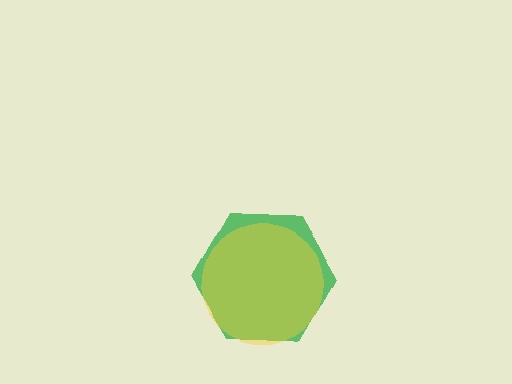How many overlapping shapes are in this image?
There are 2 overlapping shapes in the image.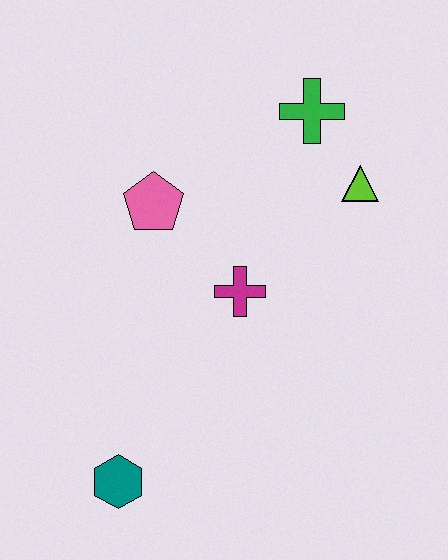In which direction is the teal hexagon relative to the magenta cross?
The teal hexagon is below the magenta cross.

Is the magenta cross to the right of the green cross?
No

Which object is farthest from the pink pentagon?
The teal hexagon is farthest from the pink pentagon.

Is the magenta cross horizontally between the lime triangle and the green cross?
No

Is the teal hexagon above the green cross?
No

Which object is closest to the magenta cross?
The pink pentagon is closest to the magenta cross.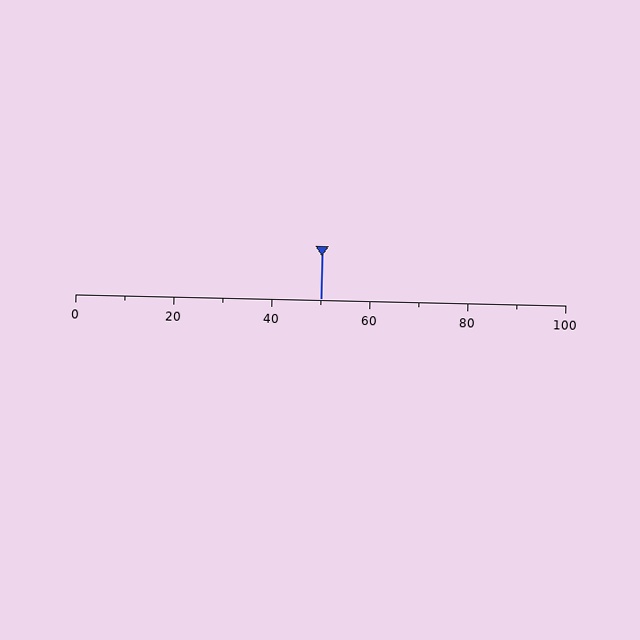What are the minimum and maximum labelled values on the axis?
The axis runs from 0 to 100.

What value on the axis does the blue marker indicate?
The marker indicates approximately 50.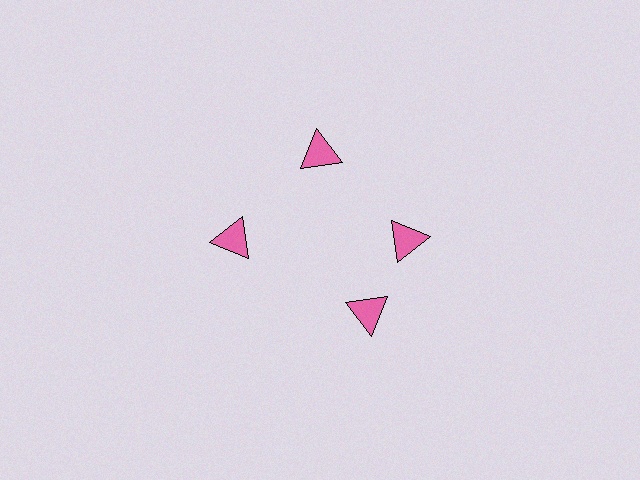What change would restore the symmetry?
The symmetry would be restored by rotating it back into even spacing with its neighbors so that all 4 triangles sit at equal angles and equal distance from the center.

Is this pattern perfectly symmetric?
No. The 4 pink triangles are arranged in a ring, but one element near the 6 o'clock position is rotated out of alignment along the ring, breaking the 4-fold rotational symmetry.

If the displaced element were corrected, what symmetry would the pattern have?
It would have 4-fold rotational symmetry — the pattern would map onto itself every 90 degrees.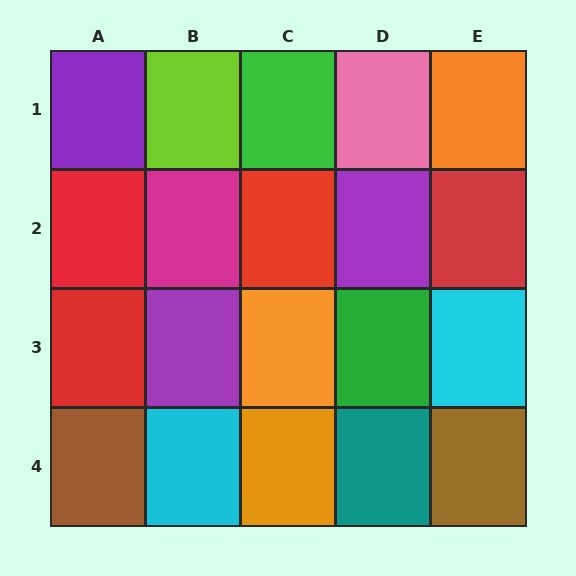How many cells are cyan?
2 cells are cyan.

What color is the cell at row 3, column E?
Cyan.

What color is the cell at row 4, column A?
Brown.